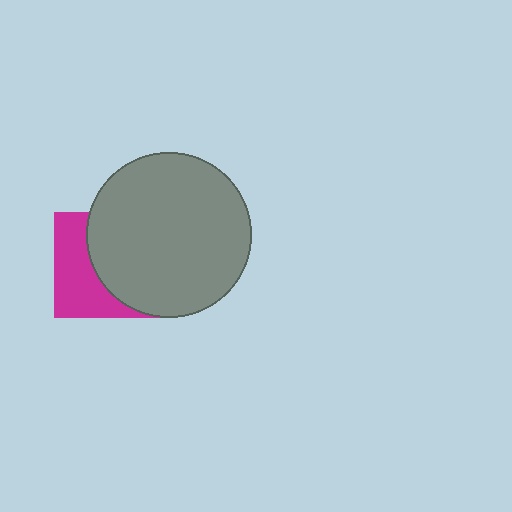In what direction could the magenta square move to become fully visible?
The magenta square could move left. That would shift it out from behind the gray circle entirely.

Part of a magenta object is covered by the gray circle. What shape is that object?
It is a square.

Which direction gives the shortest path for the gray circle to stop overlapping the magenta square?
Moving right gives the shortest separation.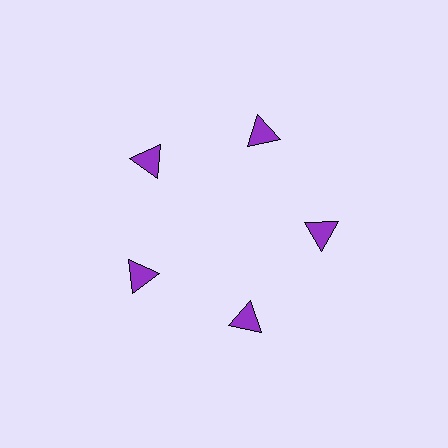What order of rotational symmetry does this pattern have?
This pattern has 5-fold rotational symmetry.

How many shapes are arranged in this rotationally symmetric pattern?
There are 5 shapes, arranged in 5 groups of 1.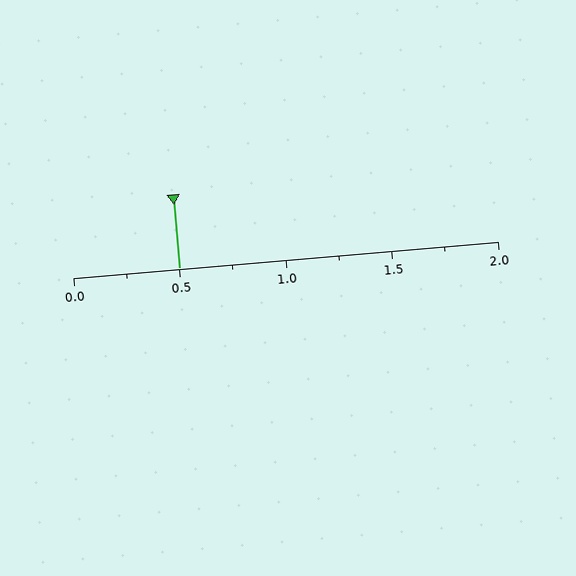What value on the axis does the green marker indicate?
The marker indicates approximately 0.5.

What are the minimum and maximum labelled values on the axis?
The axis runs from 0.0 to 2.0.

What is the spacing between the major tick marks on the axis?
The major ticks are spaced 0.5 apart.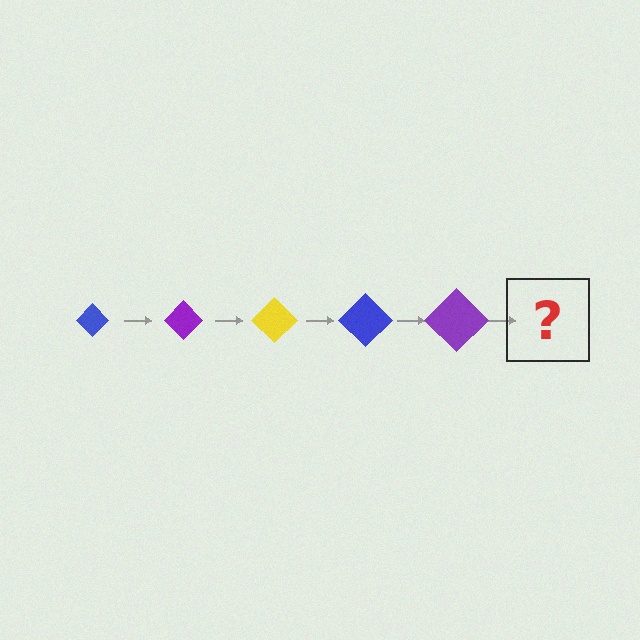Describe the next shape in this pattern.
It should be a yellow diamond, larger than the previous one.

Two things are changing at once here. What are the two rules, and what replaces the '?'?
The two rules are that the diamond grows larger each step and the color cycles through blue, purple, and yellow. The '?' should be a yellow diamond, larger than the previous one.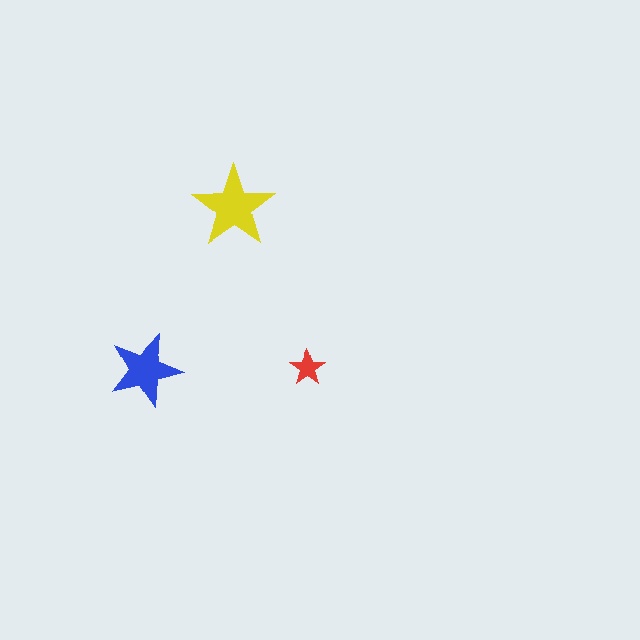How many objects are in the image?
There are 3 objects in the image.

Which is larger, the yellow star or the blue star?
The yellow one.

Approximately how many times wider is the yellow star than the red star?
About 2.5 times wider.